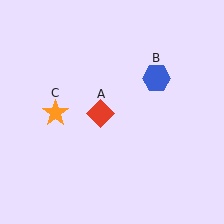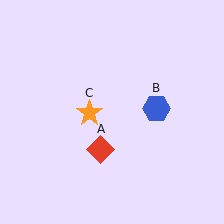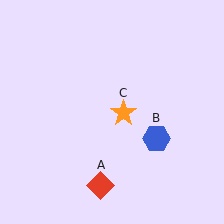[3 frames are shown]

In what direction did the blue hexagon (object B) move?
The blue hexagon (object B) moved down.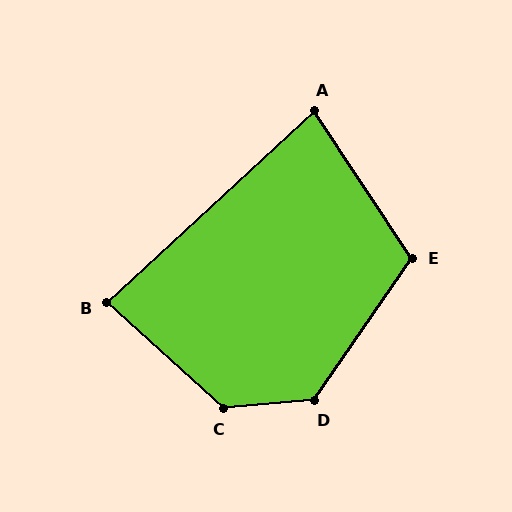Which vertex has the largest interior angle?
C, at approximately 133 degrees.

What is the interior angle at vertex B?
Approximately 85 degrees (approximately right).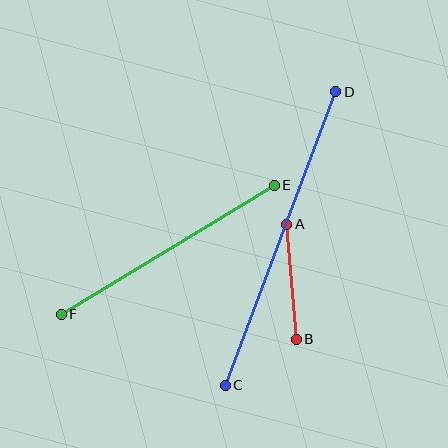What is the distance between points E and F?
The distance is approximately 249 pixels.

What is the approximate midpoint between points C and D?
The midpoint is at approximately (280, 239) pixels.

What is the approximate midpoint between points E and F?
The midpoint is at approximately (168, 250) pixels.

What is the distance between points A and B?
The distance is approximately 115 pixels.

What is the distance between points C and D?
The distance is approximately 313 pixels.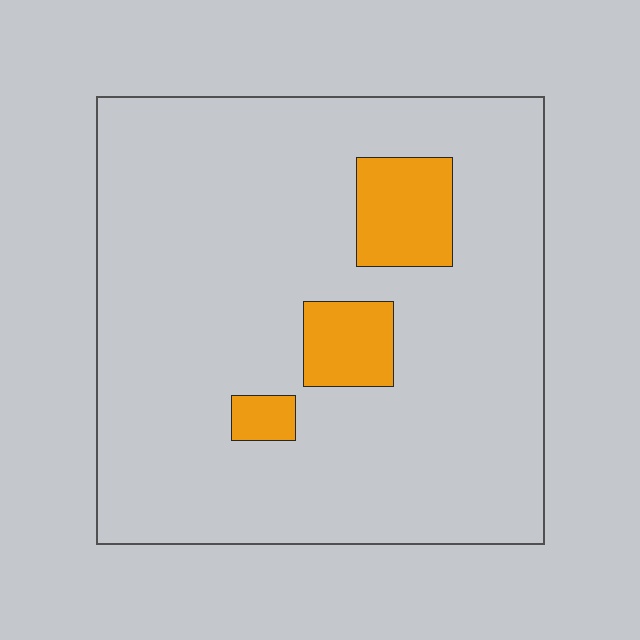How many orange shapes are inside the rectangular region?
3.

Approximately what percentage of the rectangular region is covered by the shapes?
Approximately 10%.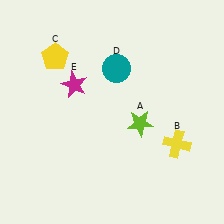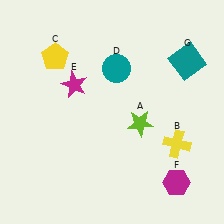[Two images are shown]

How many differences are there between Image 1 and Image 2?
There are 2 differences between the two images.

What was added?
A magenta hexagon (F), a teal square (G) were added in Image 2.